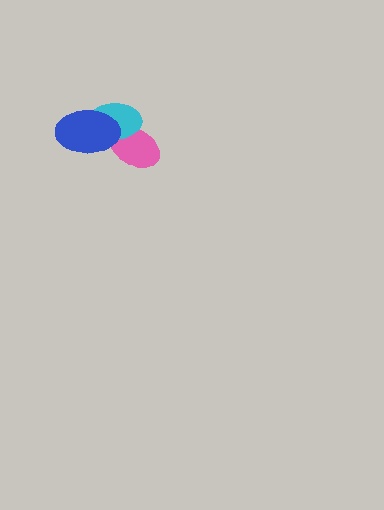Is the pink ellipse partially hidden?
Yes, it is partially covered by another shape.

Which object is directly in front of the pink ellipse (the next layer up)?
The cyan ellipse is directly in front of the pink ellipse.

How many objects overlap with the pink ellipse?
2 objects overlap with the pink ellipse.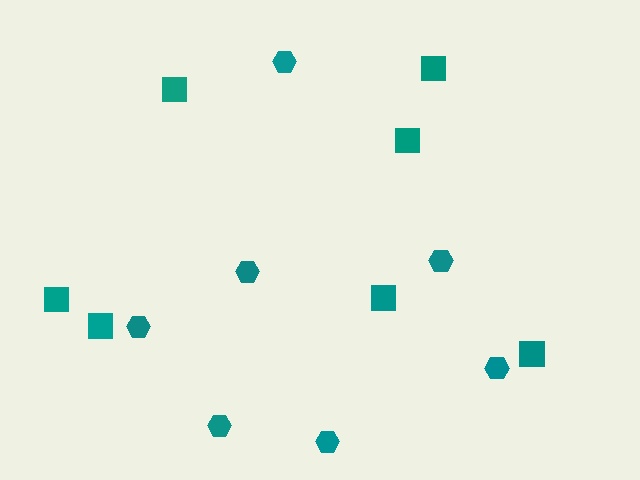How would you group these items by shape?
There are 2 groups: one group of hexagons (7) and one group of squares (7).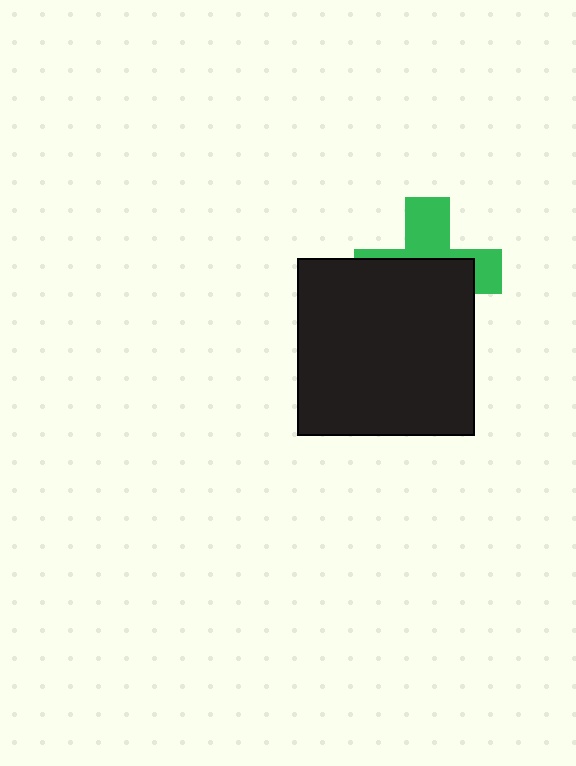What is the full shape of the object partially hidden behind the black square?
The partially hidden object is a green cross.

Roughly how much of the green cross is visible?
A small part of it is visible (roughly 40%).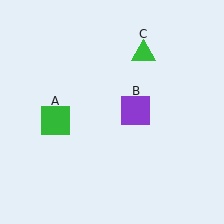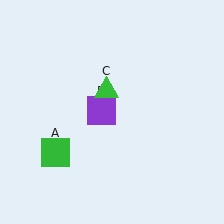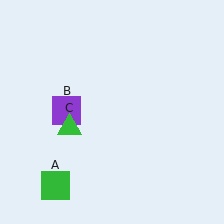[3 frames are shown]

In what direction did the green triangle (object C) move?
The green triangle (object C) moved down and to the left.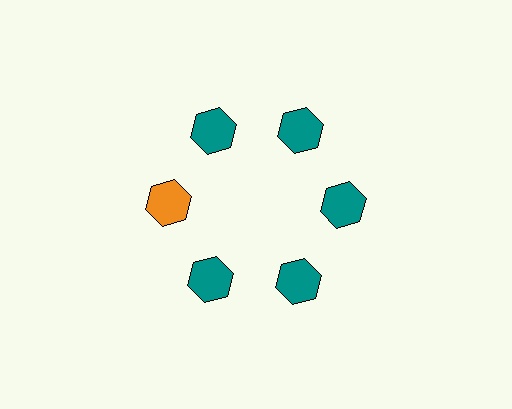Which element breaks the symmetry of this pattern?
The orange hexagon at roughly the 9 o'clock position breaks the symmetry. All other shapes are teal hexagons.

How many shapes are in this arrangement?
There are 6 shapes arranged in a ring pattern.